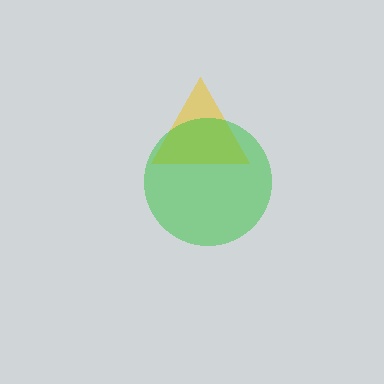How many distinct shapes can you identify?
There are 2 distinct shapes: a yellow triangle, a green circle.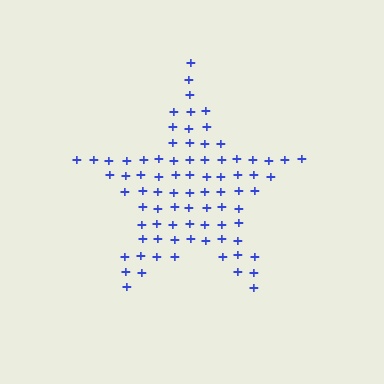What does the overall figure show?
The overall figure shows a star.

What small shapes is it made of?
It is made of small plus signs.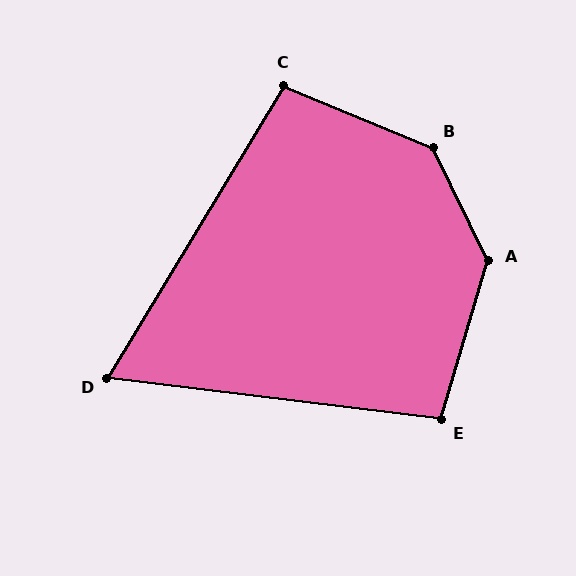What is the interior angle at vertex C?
Approximately 99 degrees (obtuse).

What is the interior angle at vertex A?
Approximately 138 degrees (obtuse).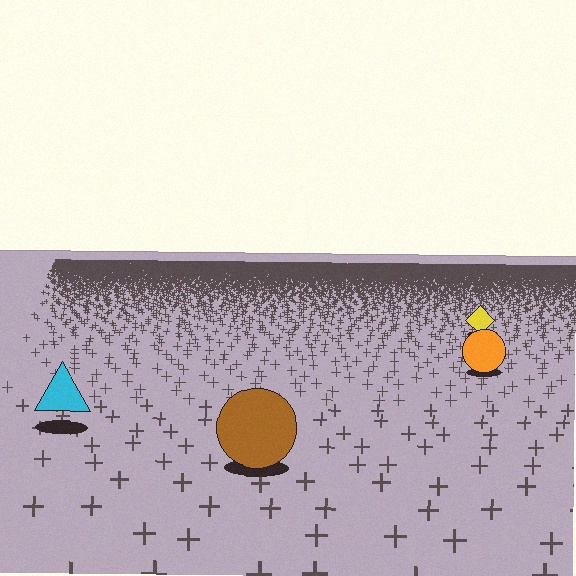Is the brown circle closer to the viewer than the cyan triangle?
Yes. The brown circle is closer — you can tell from the texture gradient: the ground texture is coarser near it.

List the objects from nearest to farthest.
From nearest to farthest: the brown circle, the cyan triangle, the orange circle, the yellow diamond.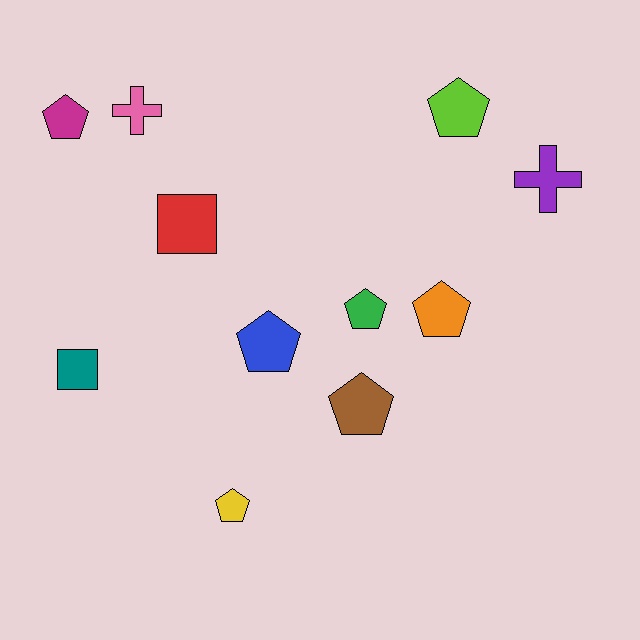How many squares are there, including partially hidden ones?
There are 2 squares.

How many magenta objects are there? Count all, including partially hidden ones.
There is 1 magenta object.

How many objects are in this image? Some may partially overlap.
There are 11 objects.